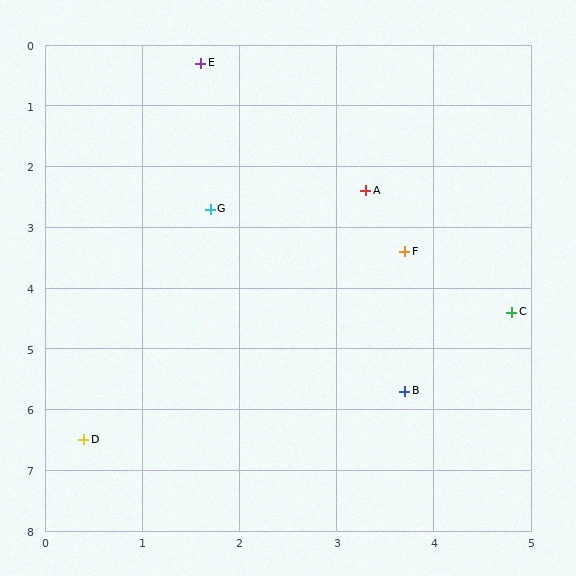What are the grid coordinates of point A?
Point A is at approximately (3.3, 2.4).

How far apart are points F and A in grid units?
Points F and A are about 1.1 grid units apart.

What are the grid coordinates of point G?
Point G is at approximately (1.7, 2.7).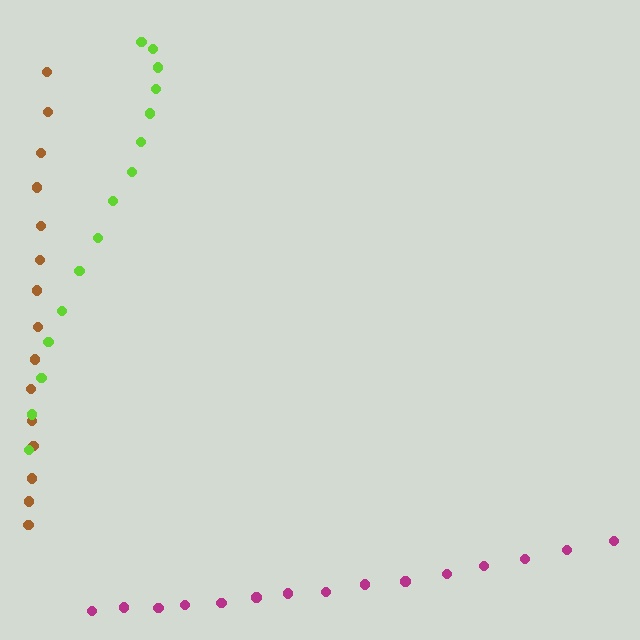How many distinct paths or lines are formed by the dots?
There are 3 distinct paths.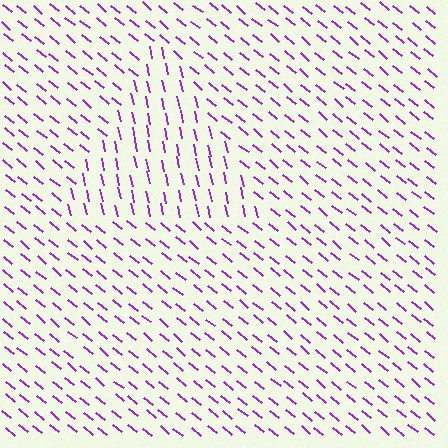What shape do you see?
I see a triangle.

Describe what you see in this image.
The image is filled with small purple line segments. A triangle region in the image has lines oriented differently from the surrounding lines, creating a visible texture boundary.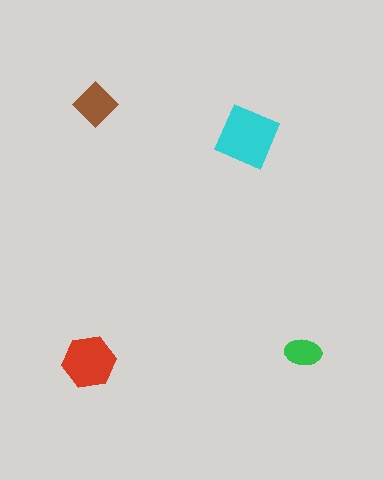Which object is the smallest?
The green ellipse.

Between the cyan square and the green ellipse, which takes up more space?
The cyan square.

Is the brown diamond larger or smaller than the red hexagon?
Smaller.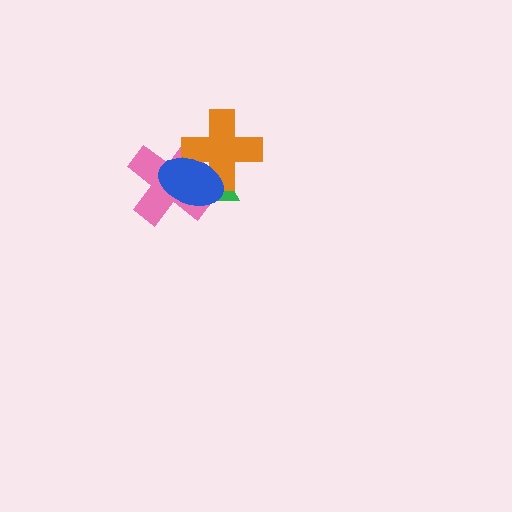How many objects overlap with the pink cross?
3 objects overlap with the pink cross.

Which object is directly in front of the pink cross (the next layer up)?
The orange cross is directly in front of the pink cross.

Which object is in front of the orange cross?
The blue ellipse is in front of the orange cross.